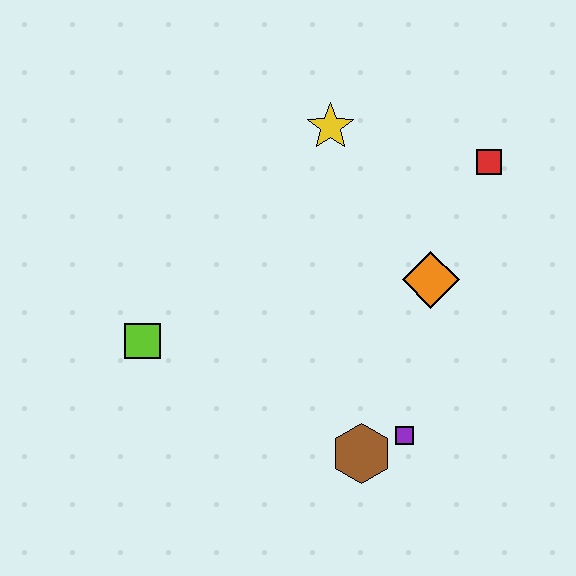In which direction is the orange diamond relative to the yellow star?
The orange diamond is below the yellow star.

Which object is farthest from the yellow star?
The brown hexagon is farthest from the yellow star.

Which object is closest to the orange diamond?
The red square is closest to the orange diamond.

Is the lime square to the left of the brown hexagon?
Yes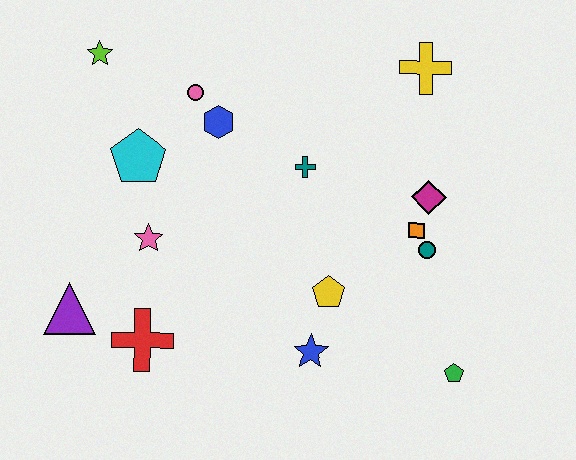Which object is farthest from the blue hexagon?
The green pentagon is farthest from the blue hexagon.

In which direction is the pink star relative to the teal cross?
The pink star is to the left of the teal cross.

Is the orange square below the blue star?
No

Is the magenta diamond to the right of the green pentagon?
No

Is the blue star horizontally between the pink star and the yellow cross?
Yes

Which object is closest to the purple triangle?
The red cross is closest to the purple triangle.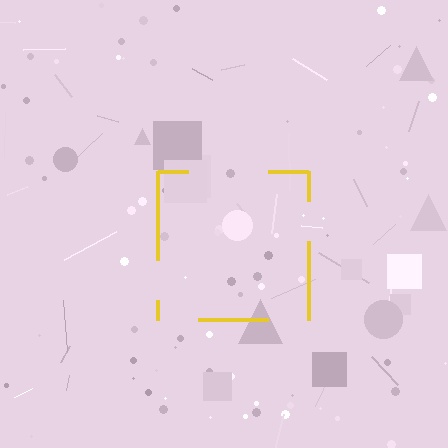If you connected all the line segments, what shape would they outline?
They would outline a square.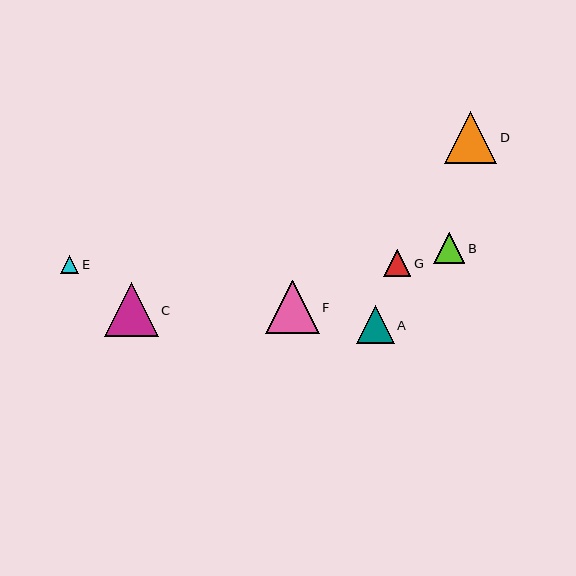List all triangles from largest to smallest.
From largest to smallest: F, C, D, A, B, G, E.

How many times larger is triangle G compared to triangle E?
Triangle G is approximately 1.4 times the size of triangle E.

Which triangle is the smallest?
Triangle E is the smallest with a size of approximately 19 pixels.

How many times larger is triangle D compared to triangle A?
Triangle D is approximately 1.4 times the size of triangle A.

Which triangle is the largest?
Triangle F is the largest with a size of approximately 54 pixels.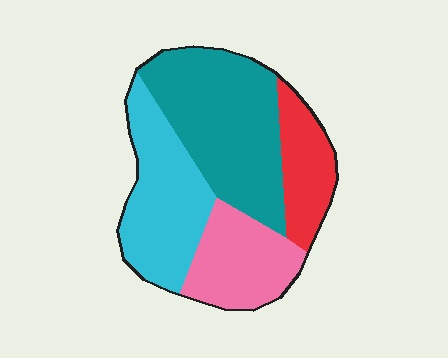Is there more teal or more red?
Teal.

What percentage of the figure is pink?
Pink covers 20% of the figure.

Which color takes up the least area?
Red, at roughly 15%.